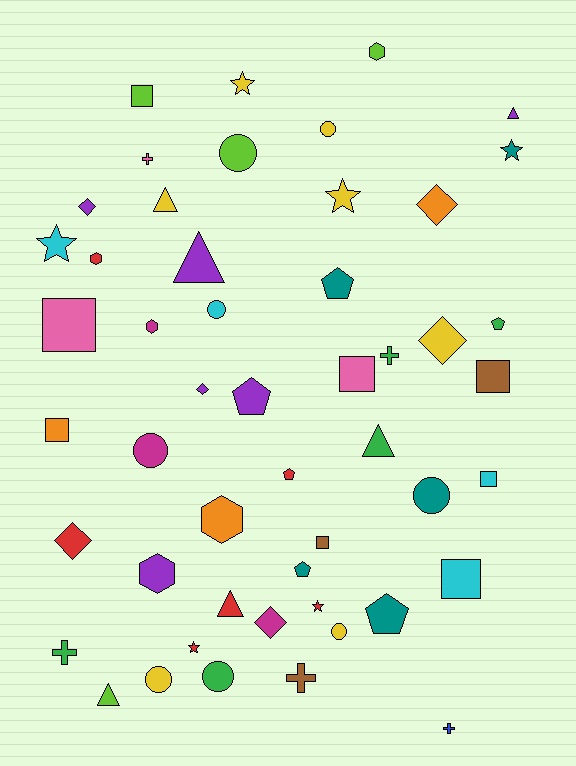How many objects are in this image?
There are 50 objects.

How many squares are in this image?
There are 8 squares.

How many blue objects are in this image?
There is 1 blue object.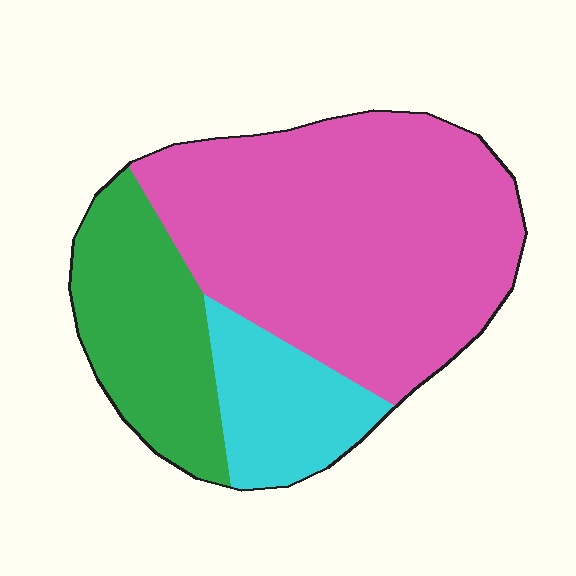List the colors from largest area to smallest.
From largest to smallest: pink, green, cyan.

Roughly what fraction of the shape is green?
Green takes up less than a quarter of the shape.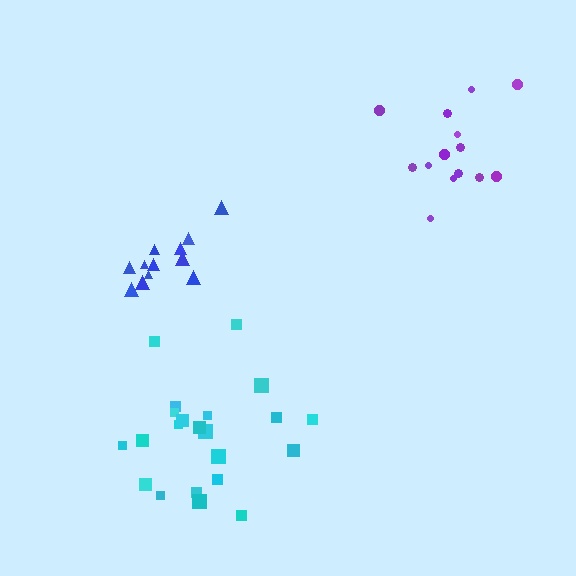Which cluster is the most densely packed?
Blue.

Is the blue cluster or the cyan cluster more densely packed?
Blue.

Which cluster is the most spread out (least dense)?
Cyan.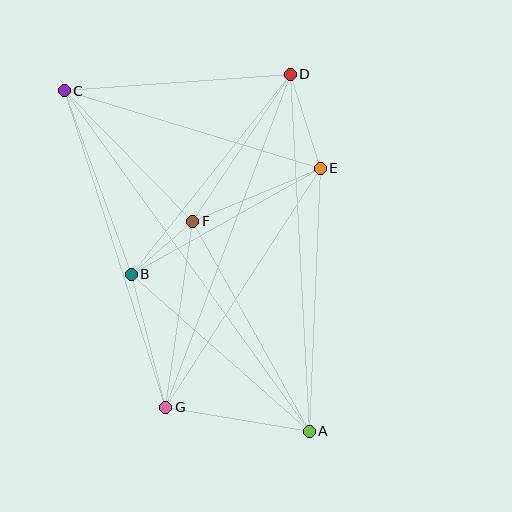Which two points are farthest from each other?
Points A and C are farthest from each other.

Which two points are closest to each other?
Points B and F are closest to each other.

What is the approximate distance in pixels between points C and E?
The distance between C and E is approximately 267 pixels.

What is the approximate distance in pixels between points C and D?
The distance between C and D is approximately 226 pixels.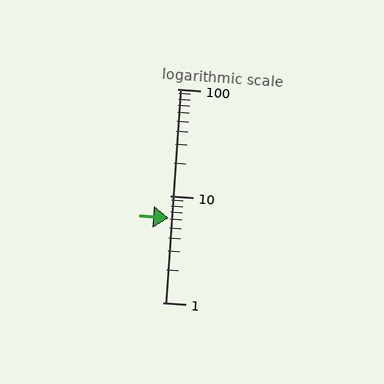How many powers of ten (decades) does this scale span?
The scale spans 2 decades, from 1 to 100.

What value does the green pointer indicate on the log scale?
The pointer indicates approximately 6.2.